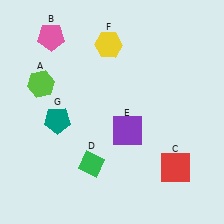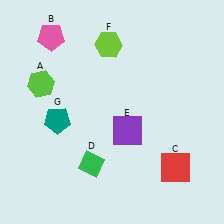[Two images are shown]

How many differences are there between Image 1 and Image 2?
There is 1 difference between the two images.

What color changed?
The hexagon (F) changed from yellow in Image 1 to lime in Image 2.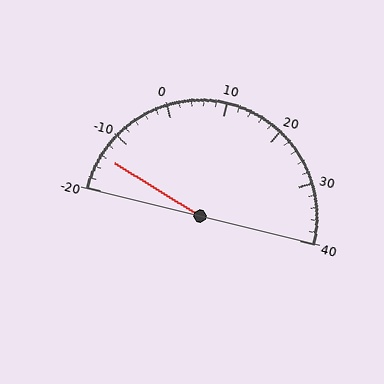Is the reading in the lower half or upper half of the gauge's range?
The reading is in the lower half of the range (-20 to 40).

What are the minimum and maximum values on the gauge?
The gauge ranges from -20 to 40.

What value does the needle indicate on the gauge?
The needle indicates approximately -14.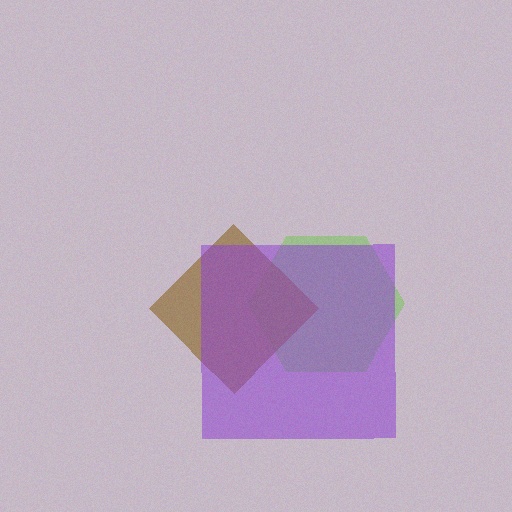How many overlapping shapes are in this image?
There are 3 overlapping shapes in the image.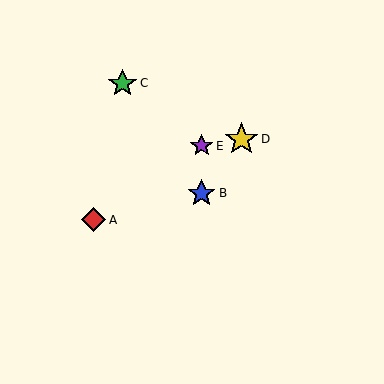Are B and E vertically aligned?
Yes, both are at x≈202.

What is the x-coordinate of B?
Object B is at x≈202.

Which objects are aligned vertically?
Objects B, E are aligned vertically.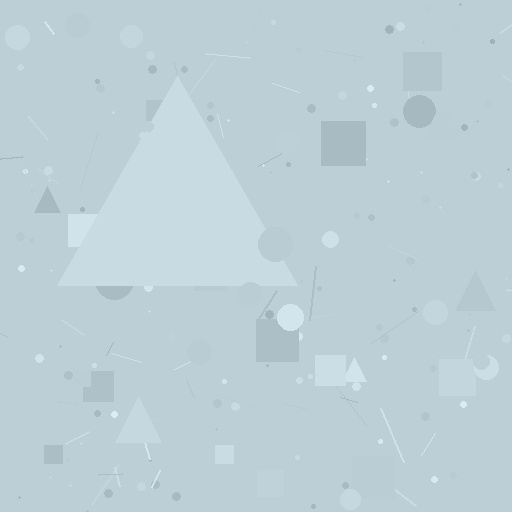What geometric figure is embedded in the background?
A triangle is embedded in the background.